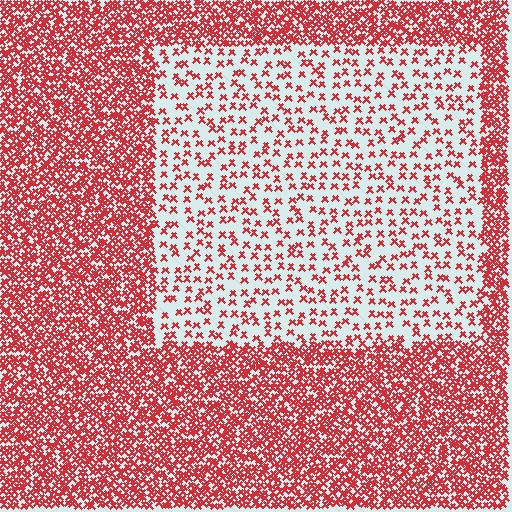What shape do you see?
I see a rectangle.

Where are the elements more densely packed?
The elements are more densely packed outside the rectangle boundary.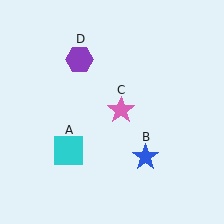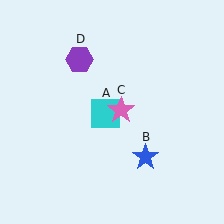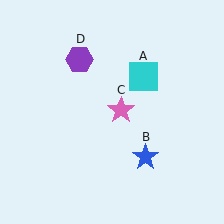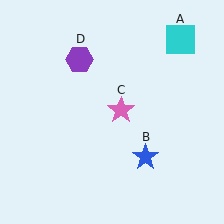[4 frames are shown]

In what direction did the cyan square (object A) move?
The cyan square (object A) moved up and to the right.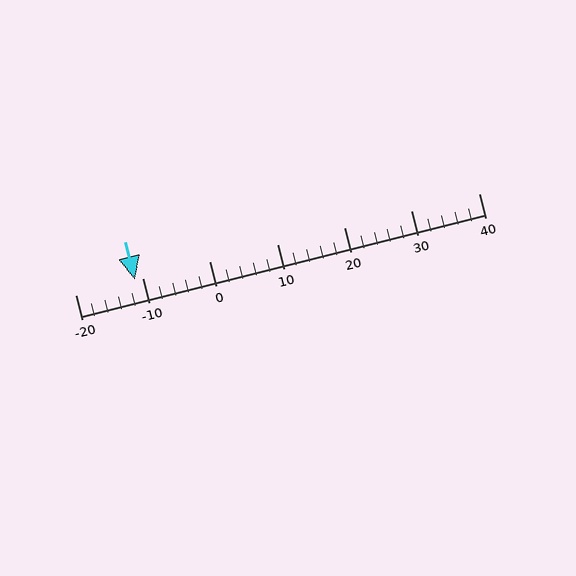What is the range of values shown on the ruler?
The ruler shows values from -20 to 40.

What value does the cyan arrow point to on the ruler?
The cyan arrow points to approximately -11.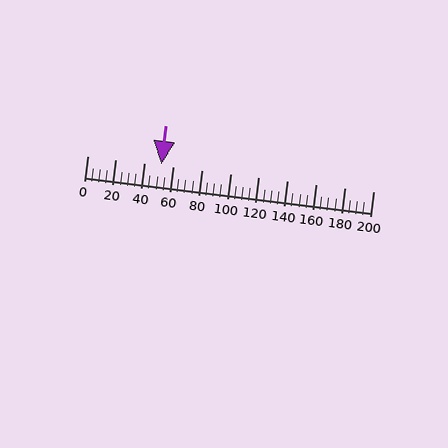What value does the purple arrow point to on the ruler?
The purple arrow points to approximately 52.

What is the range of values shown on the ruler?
The ruler shows values from 0 to 200.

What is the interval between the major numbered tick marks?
The major tick marks are spaced 20 units apart.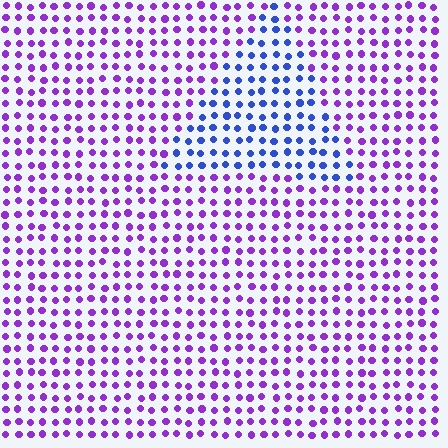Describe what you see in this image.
The image is filled with small purple elements in a uniform arrangement. A triangle-shaped region is visible where the elements are tinted to a slightly different hue, forming a subtle color boundary.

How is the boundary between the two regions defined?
The boundary is defined purely by a slight shift in hue (about 50 degrees). Spacing, size, and orientation are identical on both sides.